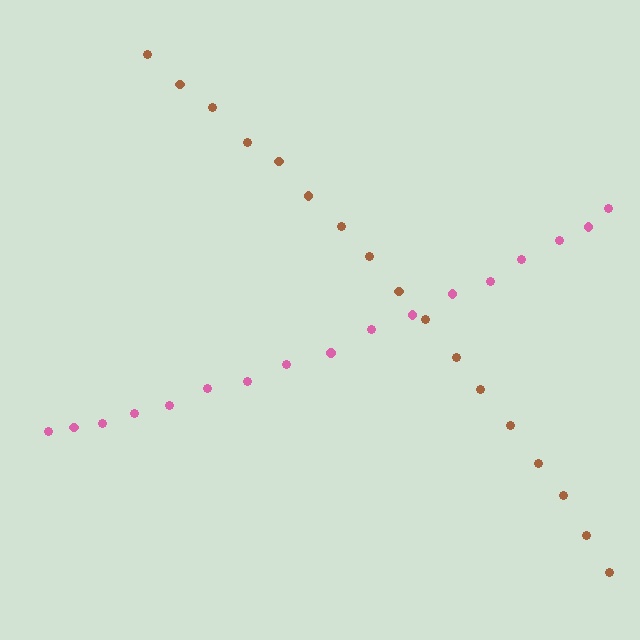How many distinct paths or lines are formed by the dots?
There are 2 distinct paths.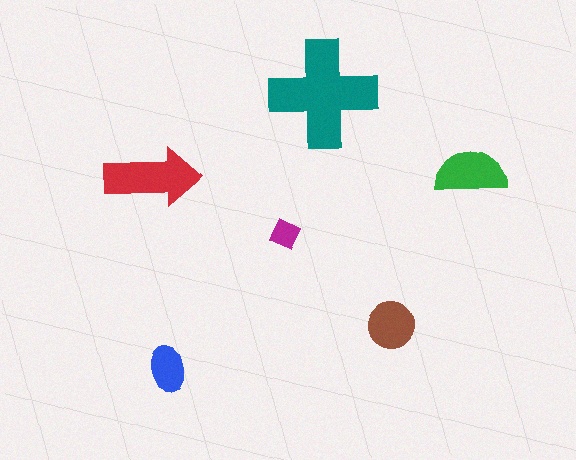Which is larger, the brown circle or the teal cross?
The teal cross.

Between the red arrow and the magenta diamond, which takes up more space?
The red arrow.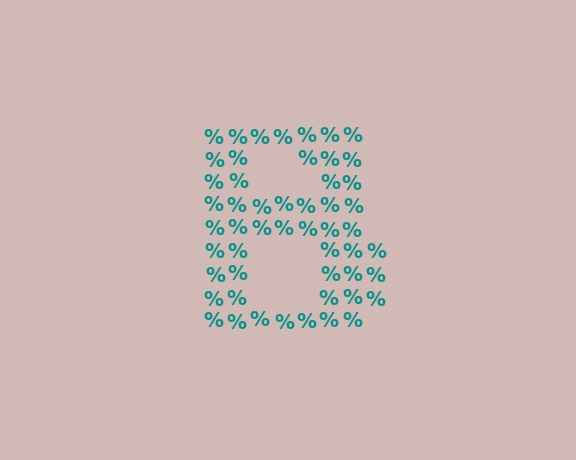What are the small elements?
The small elements are percent signs.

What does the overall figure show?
The overall figure shows the letter B.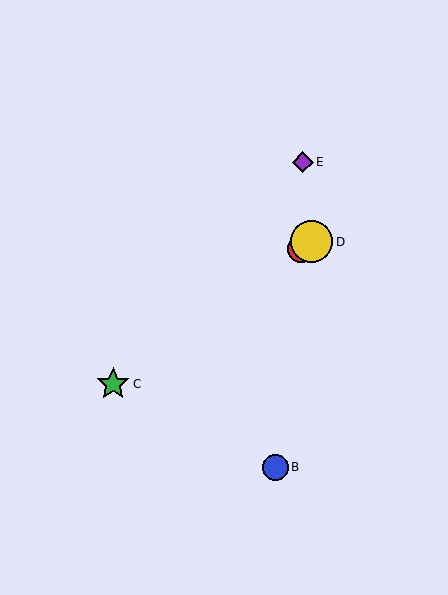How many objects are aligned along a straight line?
3 objects (A, C, D) are aligned along a straight line.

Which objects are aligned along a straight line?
Objects A, C, D are aligned along a straight line.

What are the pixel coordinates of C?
Object C is at (113, 384).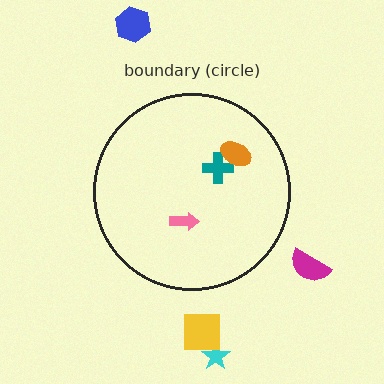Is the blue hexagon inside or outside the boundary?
Outside.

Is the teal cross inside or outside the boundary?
Inside.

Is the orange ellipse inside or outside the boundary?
Inside.